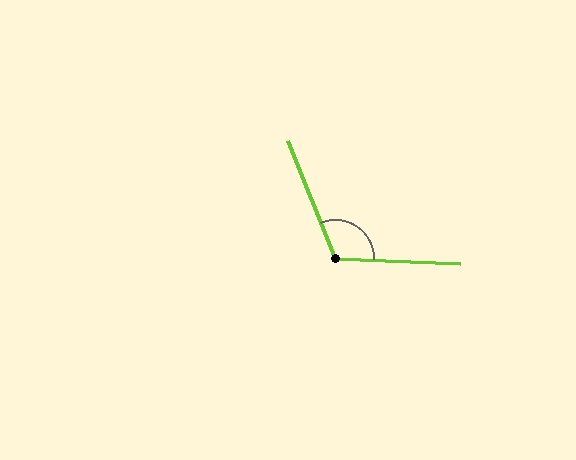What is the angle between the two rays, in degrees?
Approximately 114 degrees.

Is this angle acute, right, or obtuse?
It is obtuse.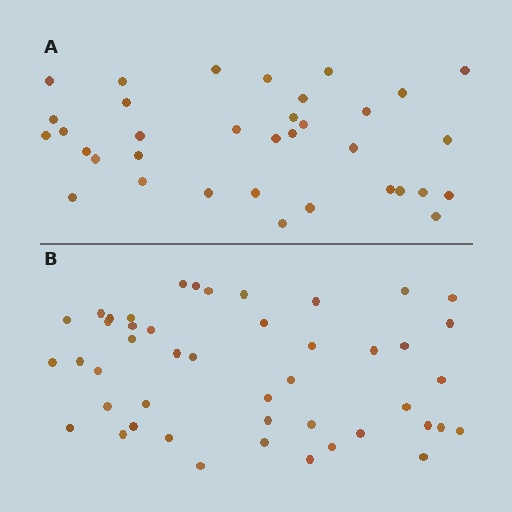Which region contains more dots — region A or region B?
Region B (the bottom region) has more dots.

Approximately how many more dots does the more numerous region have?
Region B has roughly 12 or so more dots than region A.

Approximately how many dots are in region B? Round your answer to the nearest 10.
About 50 dots. (The exact count is 46, which rounds to 50.)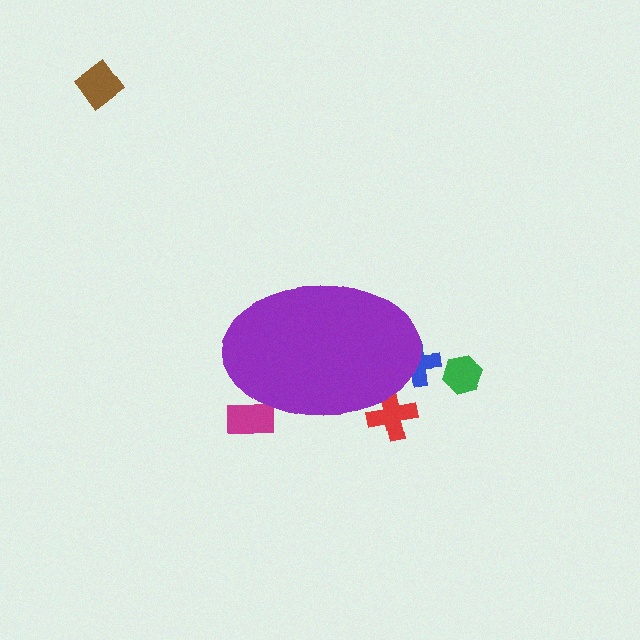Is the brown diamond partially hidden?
No, the brown diamond is fully visible.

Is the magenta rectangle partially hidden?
Yes, the magenta rectangle is partially hidden behind the purple ellipse.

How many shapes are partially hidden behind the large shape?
3 shapes are partially hidden.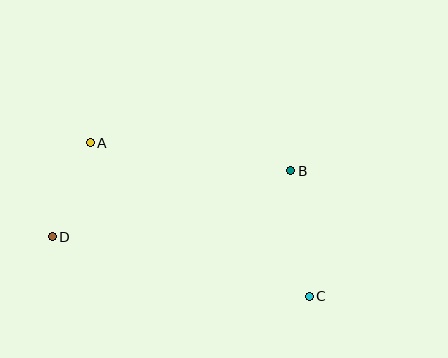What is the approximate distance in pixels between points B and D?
The distance between B and D is approximately 247 pixels.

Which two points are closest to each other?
Points A and D are closest to each other.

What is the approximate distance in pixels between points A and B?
The distance between A and B is approximately 202 pixels.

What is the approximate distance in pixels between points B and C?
The distance between B and C is approximately 127 pixels.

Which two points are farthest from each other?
Points A and C are farthest from each other.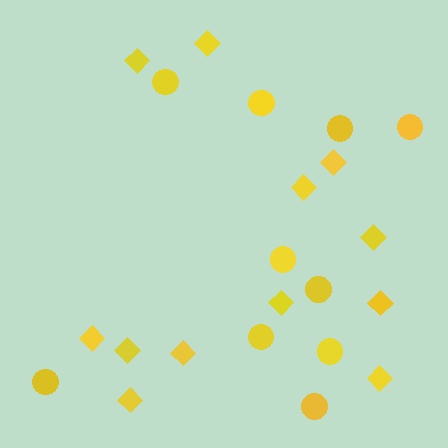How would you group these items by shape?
There are 2 groups: one group of circles (10) and one group of diamonds (12).